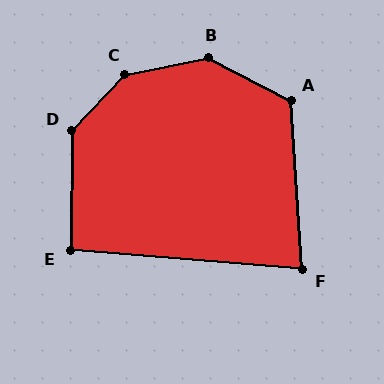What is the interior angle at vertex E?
Approximately 94 degrees (approximately right).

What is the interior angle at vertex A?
Approximately 121 degrees (obtuse).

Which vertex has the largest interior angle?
C, at approximately 145 degrees.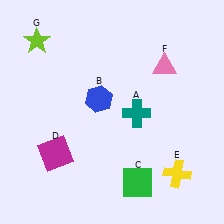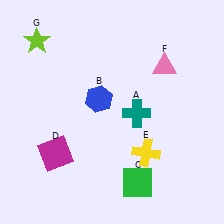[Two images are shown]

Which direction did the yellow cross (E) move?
The yellow cross (E) moved left.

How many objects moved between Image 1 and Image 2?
1 object moved between the two images.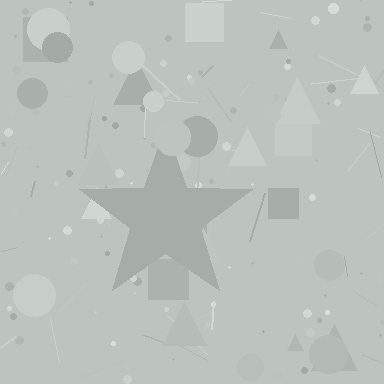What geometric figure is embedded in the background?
A star is embedded in the background.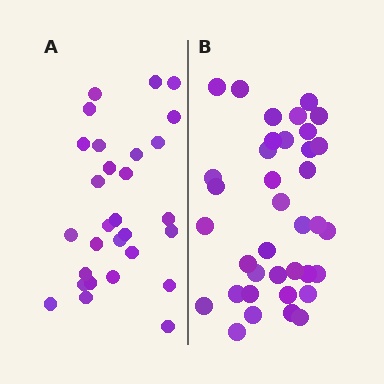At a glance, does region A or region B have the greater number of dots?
Region B (the right region) has more dots.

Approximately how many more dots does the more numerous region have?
Region B has roughly 8 or so more dots than region A.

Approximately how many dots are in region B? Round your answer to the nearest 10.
About 40 dots. (The exact count is 37, which rounds to 40.)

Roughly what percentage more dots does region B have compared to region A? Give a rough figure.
About 30% more.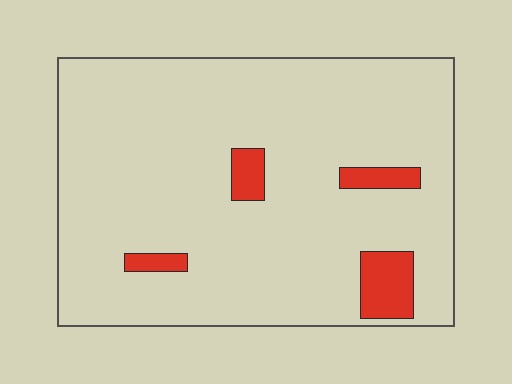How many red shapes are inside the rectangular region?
4.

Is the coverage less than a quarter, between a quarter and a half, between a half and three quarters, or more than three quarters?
Less than a quarter.